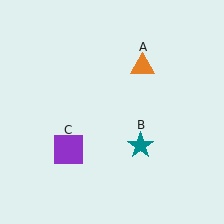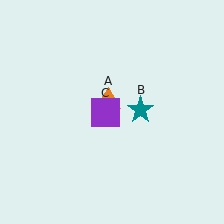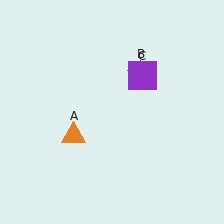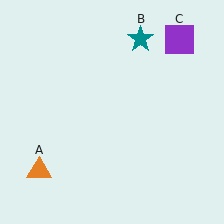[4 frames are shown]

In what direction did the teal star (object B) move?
The teal star (object B) moved up.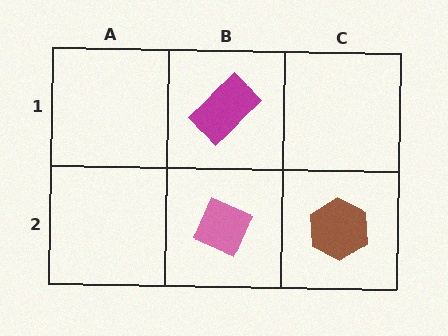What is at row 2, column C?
A brown hexagon.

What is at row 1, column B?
A magenta rectangle.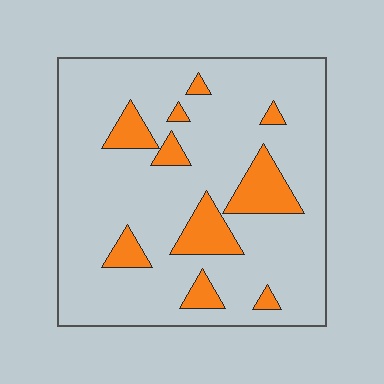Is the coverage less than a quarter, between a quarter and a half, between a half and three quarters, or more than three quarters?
Less than a quarter.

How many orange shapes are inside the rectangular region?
10.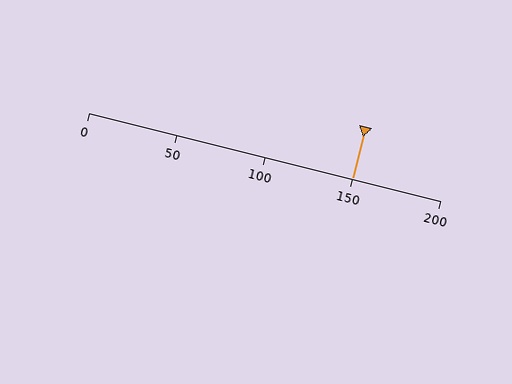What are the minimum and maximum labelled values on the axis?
The axis runs from 0 to 200.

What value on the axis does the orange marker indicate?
The marker indicates approximately 150.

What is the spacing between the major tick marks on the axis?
The major ticks are spaced 50 apart.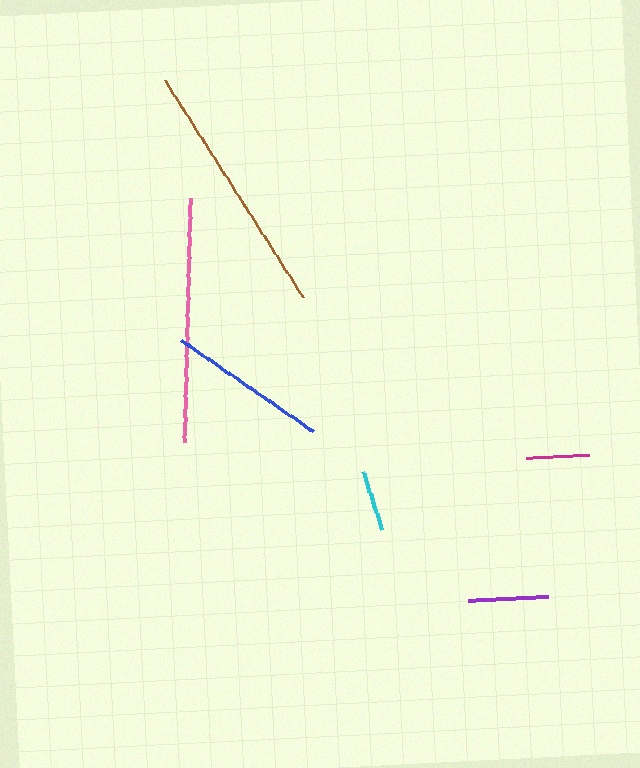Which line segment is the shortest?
The cyan line is the shortest at approximately 61 pixels.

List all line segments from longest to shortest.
From longest to shortest: brown, pink, blue, purple, magenta, cyan.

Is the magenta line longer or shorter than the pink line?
The pink line is longer than the magenta line.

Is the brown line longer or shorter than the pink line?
The brown line is longer than the pink line.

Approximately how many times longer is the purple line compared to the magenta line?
The purple line is approximately 1.3 times the length of the magenta line.